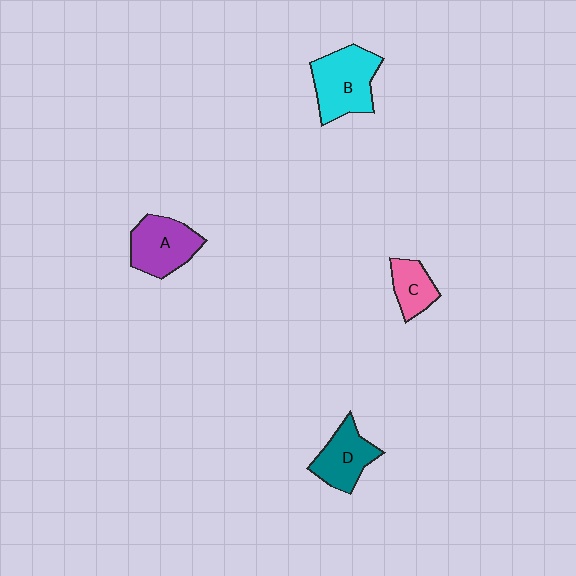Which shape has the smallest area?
Shape C (pink).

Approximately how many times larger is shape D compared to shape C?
Approximately 1.4 times.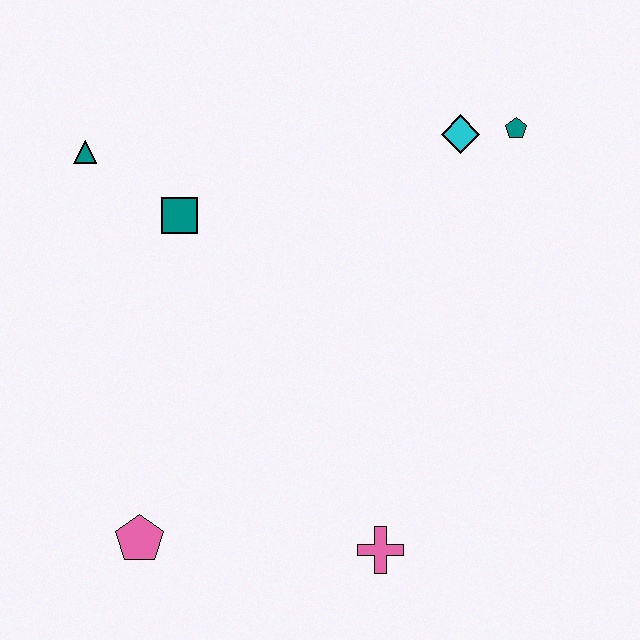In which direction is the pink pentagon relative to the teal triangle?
The pink pentagon is below the teal triangle.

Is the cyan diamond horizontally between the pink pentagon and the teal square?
No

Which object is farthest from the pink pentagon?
The teal pentagon is farthest from the pink pentagon.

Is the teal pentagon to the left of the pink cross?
No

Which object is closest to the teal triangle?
The teal square is closest to the teal triangle.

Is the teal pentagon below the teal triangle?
No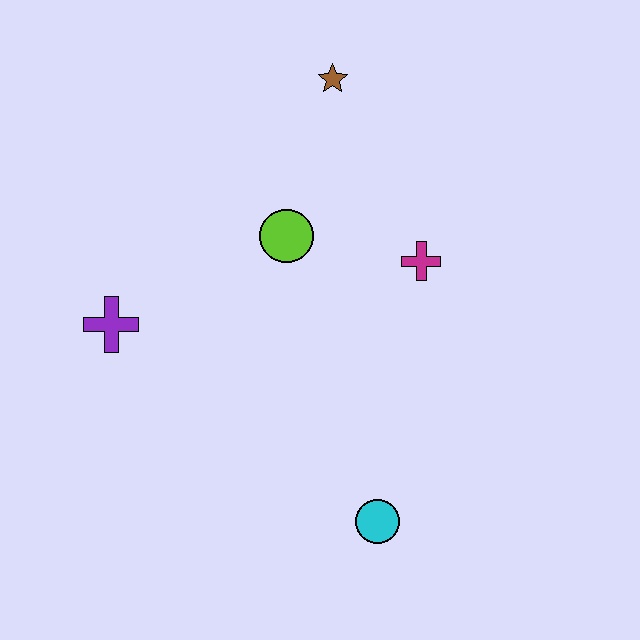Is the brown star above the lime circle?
Yes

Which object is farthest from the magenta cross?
The purple cross is farthest from the magenta cross.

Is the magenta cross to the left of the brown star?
No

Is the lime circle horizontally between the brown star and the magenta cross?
No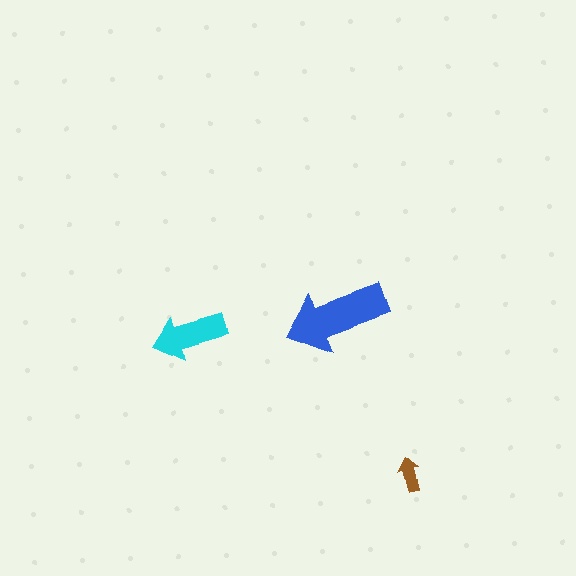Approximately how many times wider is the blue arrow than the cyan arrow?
About 1.5 times wider.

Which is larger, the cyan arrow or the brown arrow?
The cyan one.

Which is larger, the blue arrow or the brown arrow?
The blue one.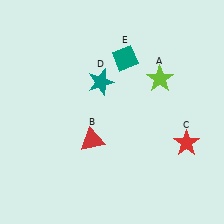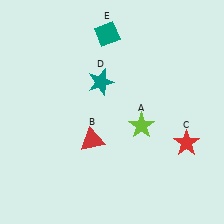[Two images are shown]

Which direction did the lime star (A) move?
The lime star (A) moved down.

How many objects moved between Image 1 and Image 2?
2 objects moved between the two images.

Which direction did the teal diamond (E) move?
The teal diamond (E) moved up.